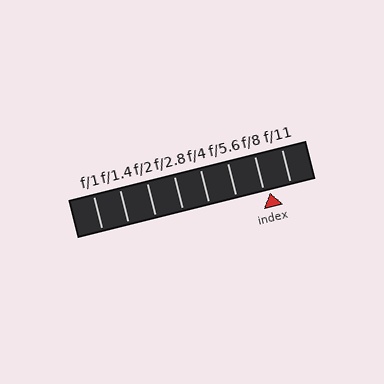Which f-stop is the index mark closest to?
The index mark is closest to f/8.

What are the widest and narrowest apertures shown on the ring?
The widest aperture shown is f/1 and the narrowest is f/11.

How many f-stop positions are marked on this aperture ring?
There are 8 f-stop positions marked.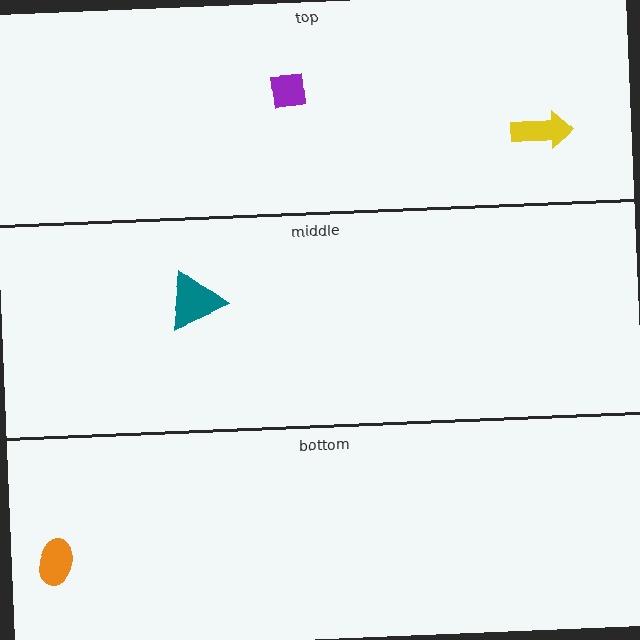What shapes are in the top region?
The yellow arrow, the purple square.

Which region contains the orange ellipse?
The bottom region.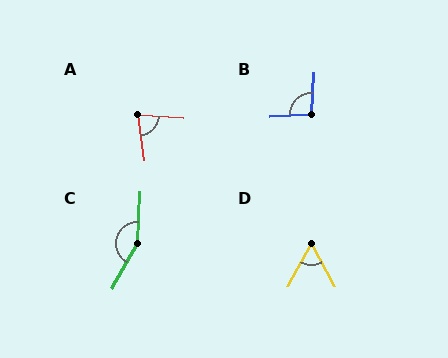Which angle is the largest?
C, at approximately 154 degrees.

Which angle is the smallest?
D, at approximately 58 degrees.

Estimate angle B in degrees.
Approximately 95 degrees.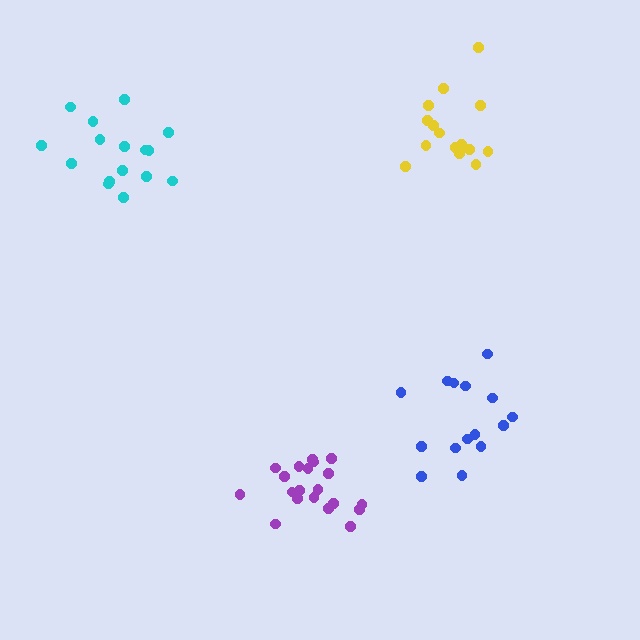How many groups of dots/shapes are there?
There are 4 groups.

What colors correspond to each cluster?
The clusters are colored: blue, cyan, purple, yellow.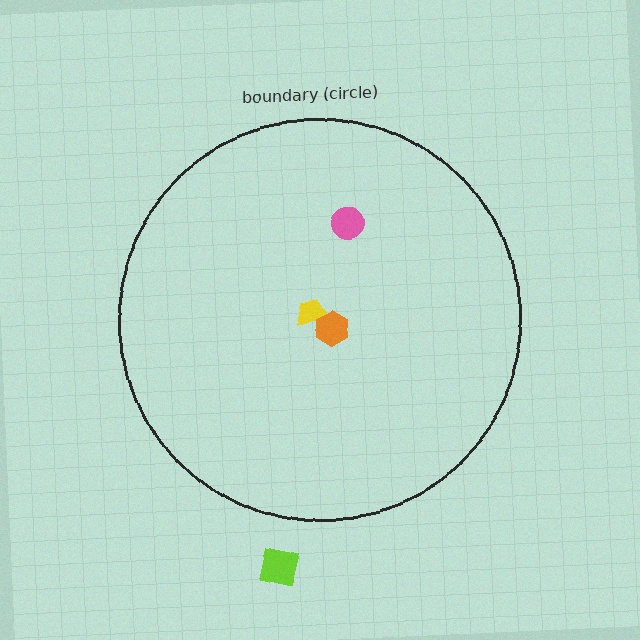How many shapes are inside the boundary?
3 inside, 1 outside.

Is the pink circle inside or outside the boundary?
Inside.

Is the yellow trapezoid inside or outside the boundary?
Inside.